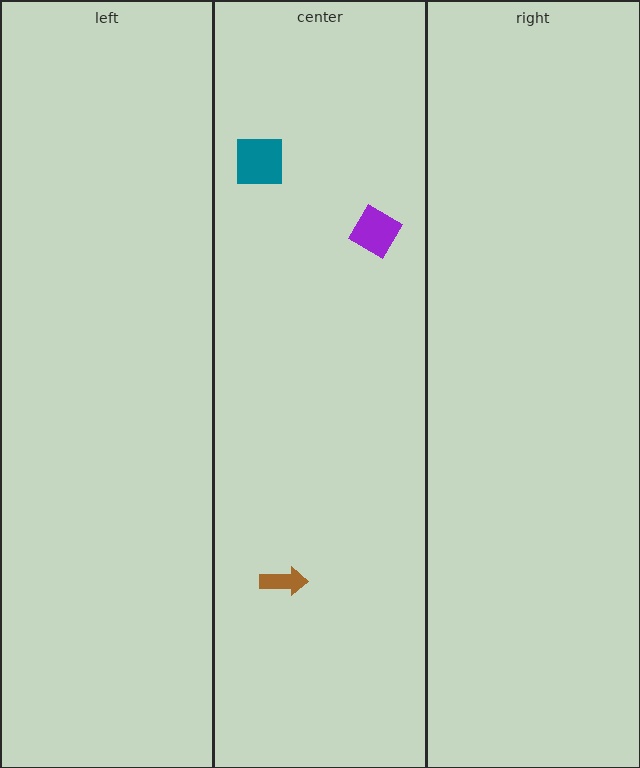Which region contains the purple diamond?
The center region.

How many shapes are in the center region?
3.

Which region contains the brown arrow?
The center region.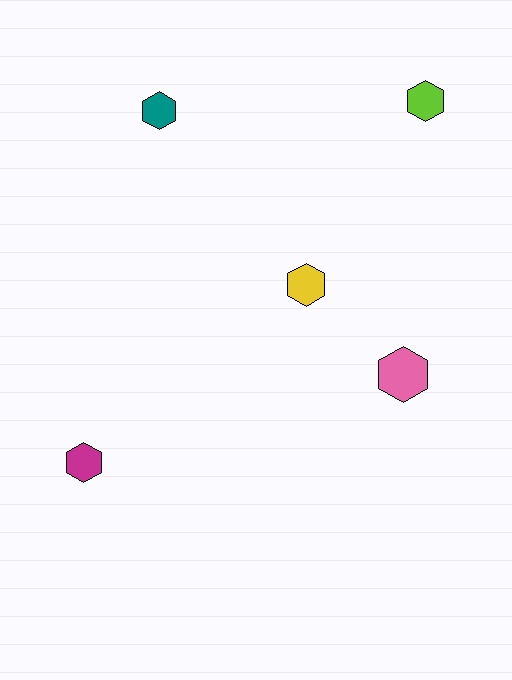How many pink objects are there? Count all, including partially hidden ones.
There is 1 pink object.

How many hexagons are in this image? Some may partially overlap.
There are 5 hexagons.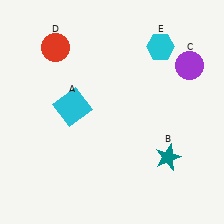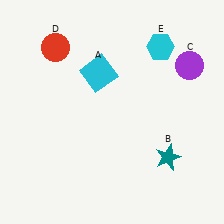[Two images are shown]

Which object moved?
The cyan square (A) moved up.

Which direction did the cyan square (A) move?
The cyan square (A) moved up.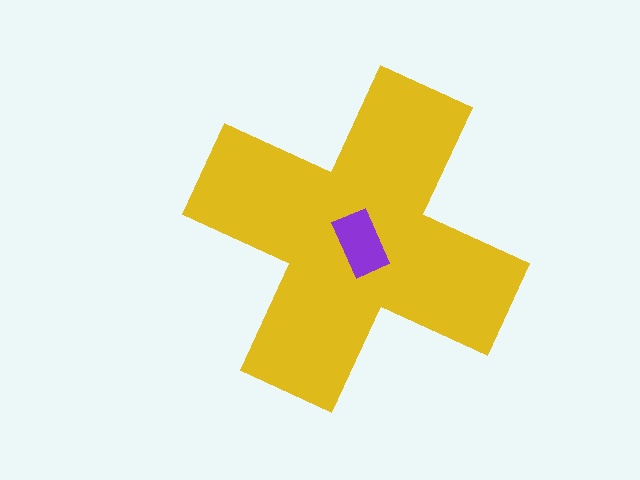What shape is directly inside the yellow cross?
The purple rectangle.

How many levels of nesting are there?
2.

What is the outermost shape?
The yellow cross.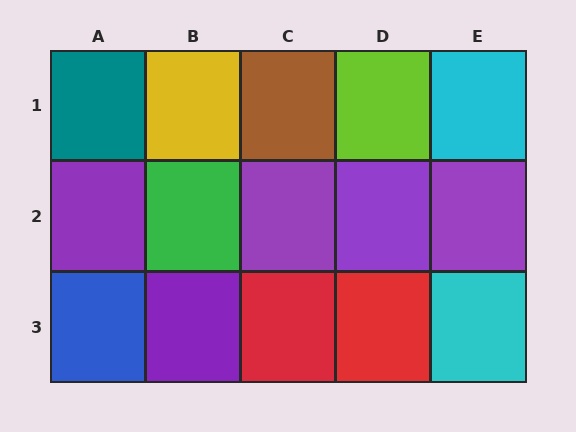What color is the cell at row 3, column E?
Cyan.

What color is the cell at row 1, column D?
Lime.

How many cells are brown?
1 cell is brown.